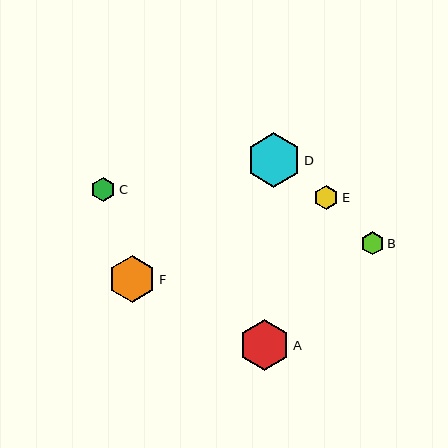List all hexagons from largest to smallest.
From largest to smallest: D, A, F, E, C, B.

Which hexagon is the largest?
Hexagon D is the largest with a size of approximately 55 pixels.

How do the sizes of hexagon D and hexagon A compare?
Hexagon D and hexagon A are approximately the same size.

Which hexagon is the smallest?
Hexagon B is the smallest with a size of approximately 23 pixels.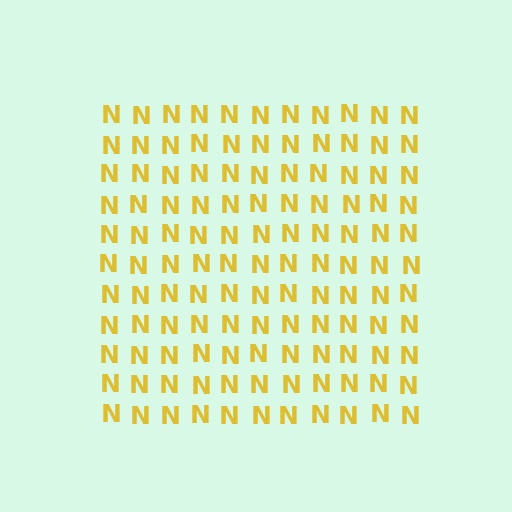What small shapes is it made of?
It is made of small letter N's.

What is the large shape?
The large shape is a square.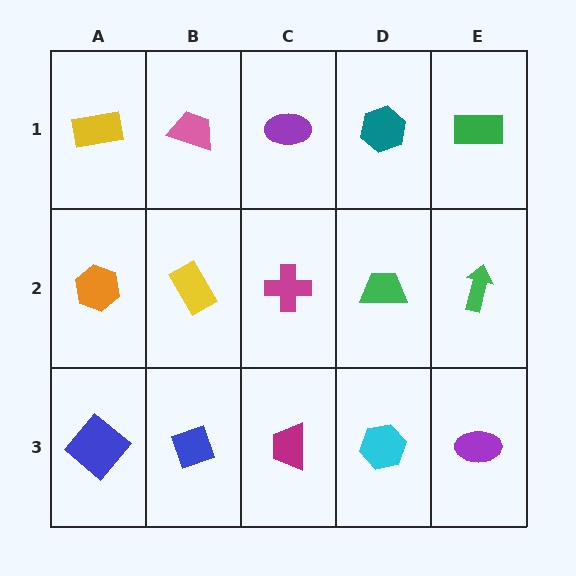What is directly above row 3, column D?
A green trapezoid.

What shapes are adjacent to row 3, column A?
An orange hexagon (row 2, column A), a blue diamond (row 3, column B).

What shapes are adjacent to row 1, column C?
A magenta cross (row 2, column C), a pink trapezoid (row 1, column B), a teal hexagon (row 1, column D).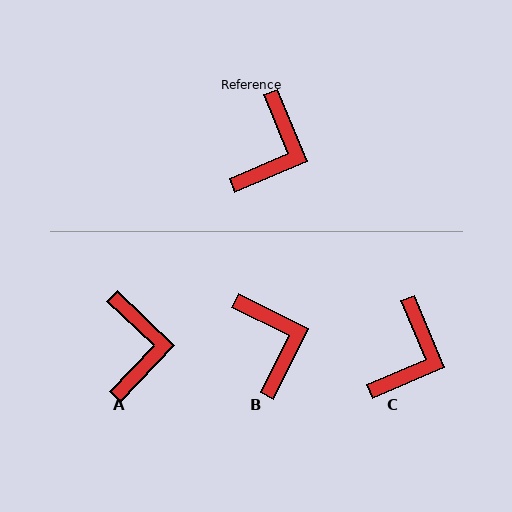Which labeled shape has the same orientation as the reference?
C.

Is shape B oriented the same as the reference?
No, it is off by about 41 degrees.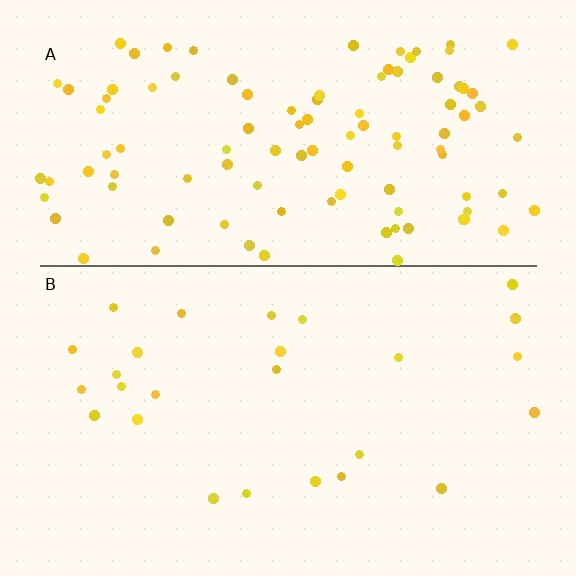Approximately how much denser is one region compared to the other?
Approximately 4.0× — region A over region B.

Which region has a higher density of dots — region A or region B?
A (the top).